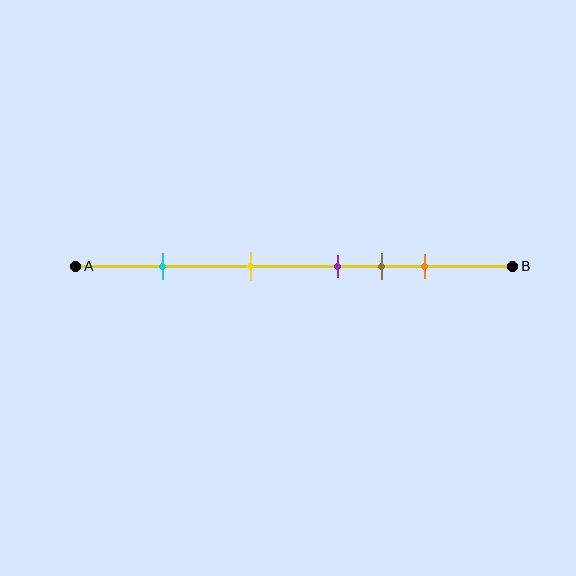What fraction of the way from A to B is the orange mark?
The orange mark is approximately 80% (0.8) of the way from A to B.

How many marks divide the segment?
There are 5 marks dividing the segment.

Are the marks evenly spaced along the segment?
No, the marks are not evenly spaced.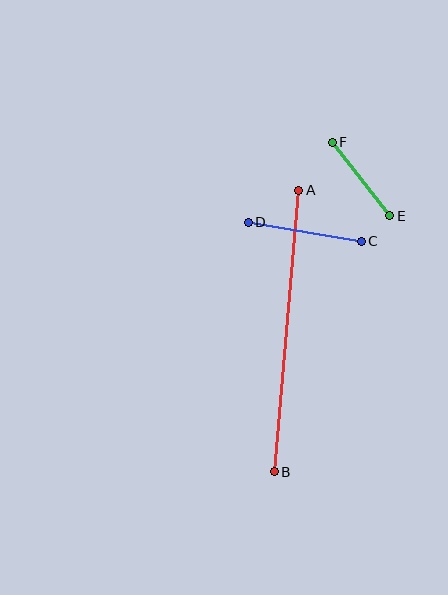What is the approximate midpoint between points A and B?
The midpoint is at approximately (286, 331) pixels.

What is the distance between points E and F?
The distance is approximately 93 pixels.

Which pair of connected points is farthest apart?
Points A and B are farthest apart.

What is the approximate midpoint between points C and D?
The midpoint is at approximately (305, 232) pixels.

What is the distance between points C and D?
The distance is approximately 115 pixels.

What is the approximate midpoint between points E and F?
The midpoint is at approximately (361, 179) pixels.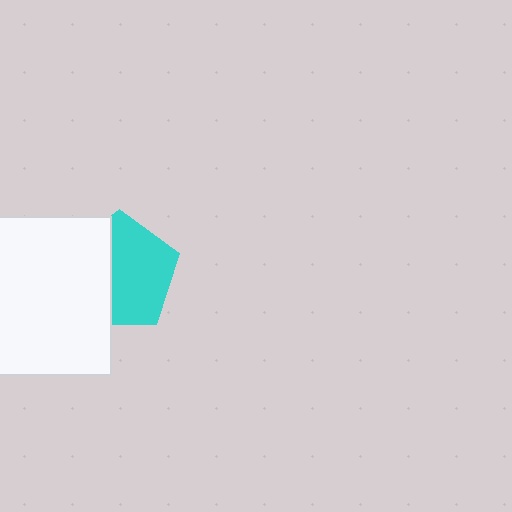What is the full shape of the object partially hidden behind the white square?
The partially hidden object is a cyan pentagon.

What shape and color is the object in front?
The object in front is a white square.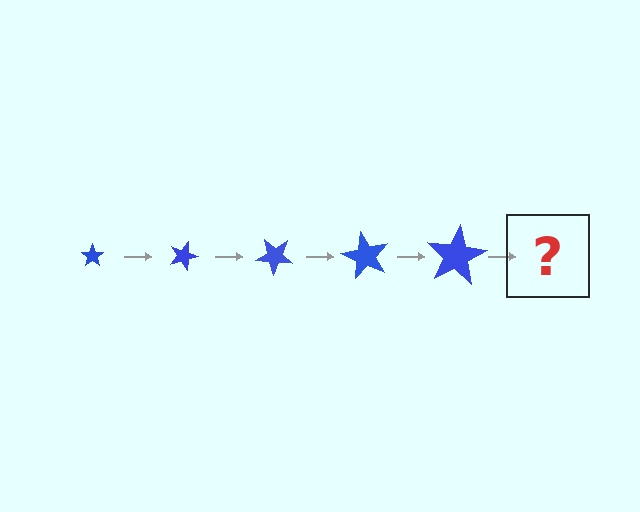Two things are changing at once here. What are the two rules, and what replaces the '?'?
The two rules are that the star grows larger each step and it rotates 20 degrees each step. The '?' should be a star, larger than the previous one and rotated 100 degrees from the start.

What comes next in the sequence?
The next element should be a star, larger than the previous one and rotated 100 degrees from the start.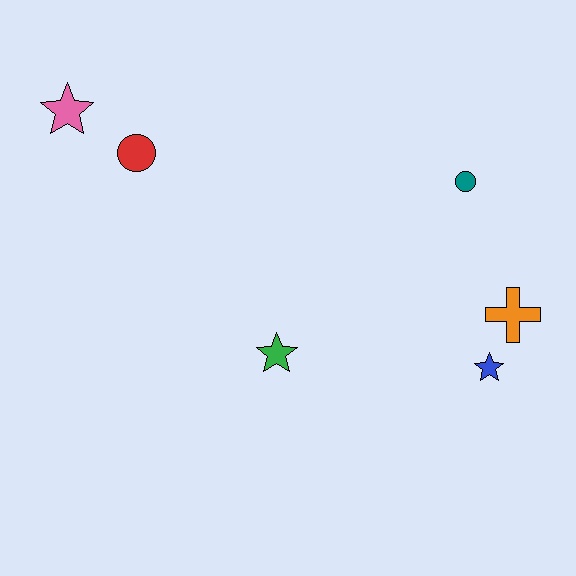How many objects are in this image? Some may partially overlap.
There are 6 objects.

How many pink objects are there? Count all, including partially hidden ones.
There is 1 pink object.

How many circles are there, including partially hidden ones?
There are 2 circles.